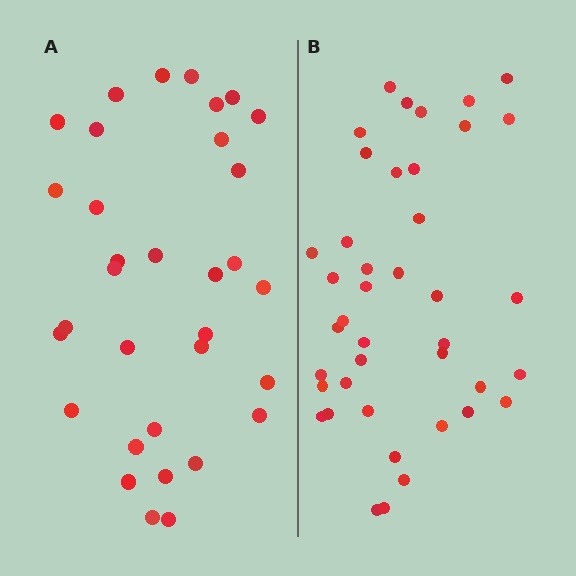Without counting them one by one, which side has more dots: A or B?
Region B (the right region) has more dots.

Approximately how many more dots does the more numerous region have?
Region B has roughly 8 or so more dots than region A.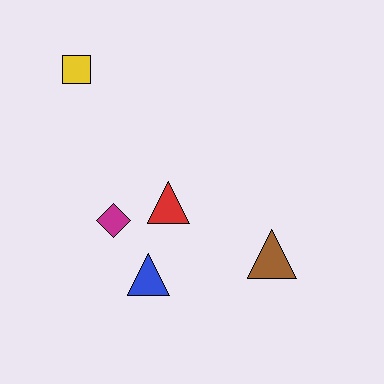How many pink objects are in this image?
There are no pink objects.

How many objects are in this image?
There are 5 objects.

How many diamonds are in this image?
There is 1 diamond.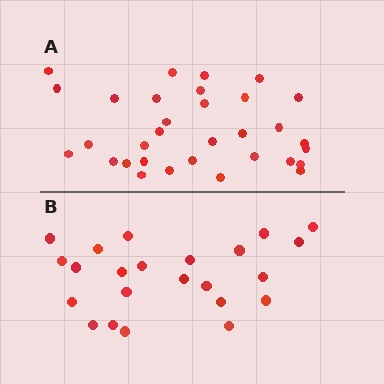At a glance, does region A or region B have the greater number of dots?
Region A (the top region) has more dots.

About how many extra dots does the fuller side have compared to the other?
Region A has roughly 8 or so more dots than region B.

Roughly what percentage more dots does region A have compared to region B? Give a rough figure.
About 40% more.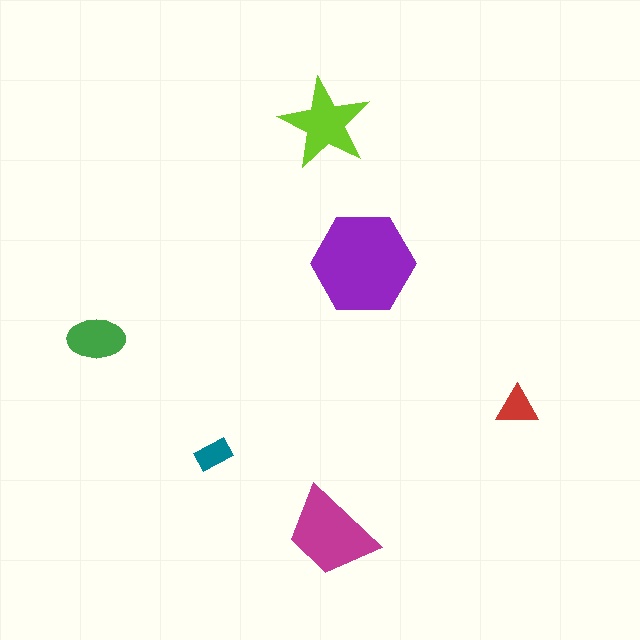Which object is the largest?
The purple hexagon.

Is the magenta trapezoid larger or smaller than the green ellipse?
Larger.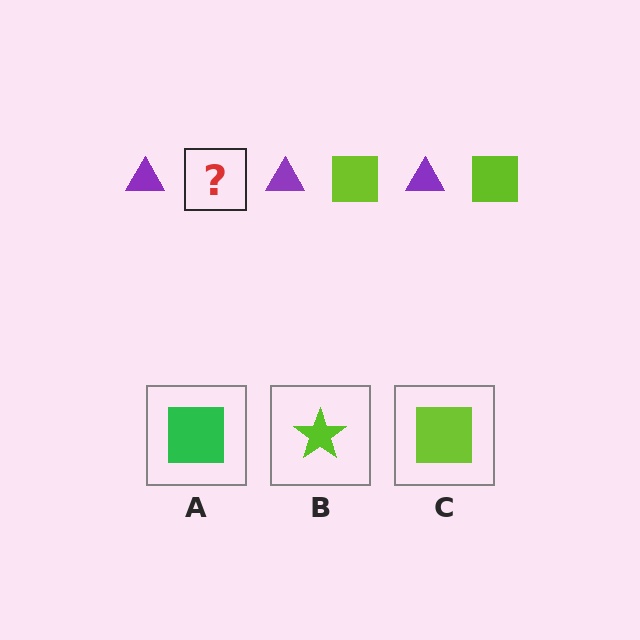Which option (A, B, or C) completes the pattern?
C.